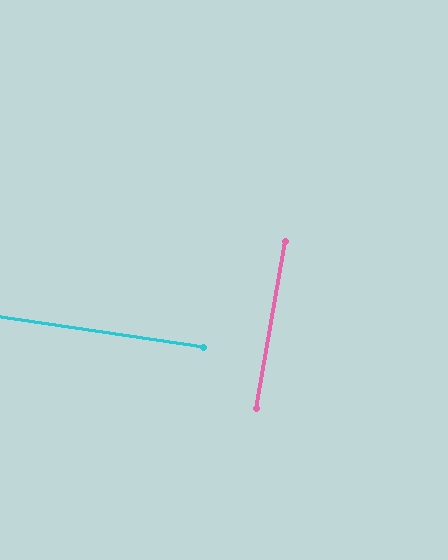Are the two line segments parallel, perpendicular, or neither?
Perpendicular — they meet at approximately 89°.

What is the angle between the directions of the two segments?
Approximately 89 degrees.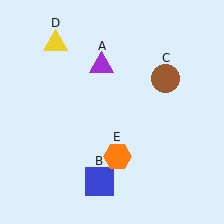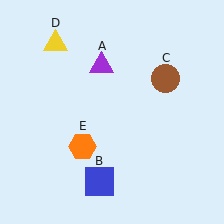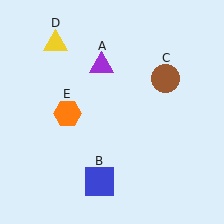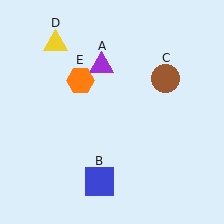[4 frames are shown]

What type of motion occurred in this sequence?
The orange hexagon (object E) rotated clockwise around the center of the scene.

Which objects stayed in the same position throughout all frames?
Purple triangle (object A) and blue square (object B) and brown circle (object C) and yellow triangle (object D) remained stationary.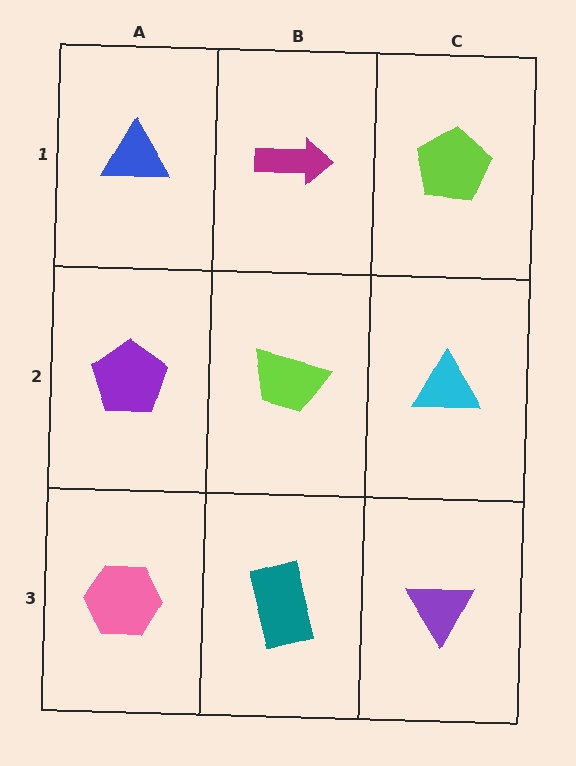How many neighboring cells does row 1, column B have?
3.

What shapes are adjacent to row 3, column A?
A purple pentagon (row 2, column A), a teal rectangle (row 3, column B).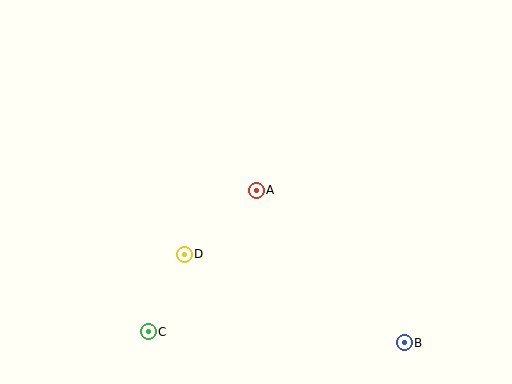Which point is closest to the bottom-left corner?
Point C is closest to the bottom-left corner.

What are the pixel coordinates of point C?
Point C is at (148, 332).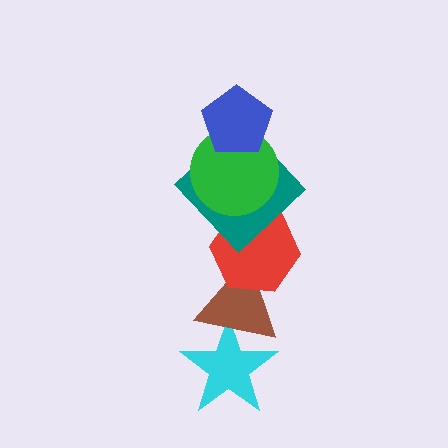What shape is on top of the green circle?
The blue pentagon is on top of the green circle.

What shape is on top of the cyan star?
The brown triangle is on top of the cyan star.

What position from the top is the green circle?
The green circle is 2nd from the top.